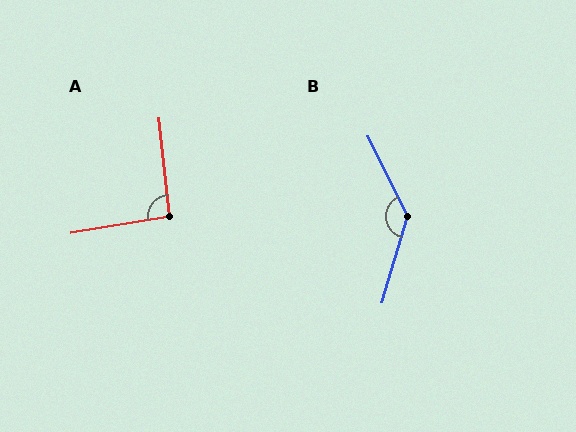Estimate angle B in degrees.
Approximately 137 degrees.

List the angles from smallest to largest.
A (94°), B (137°).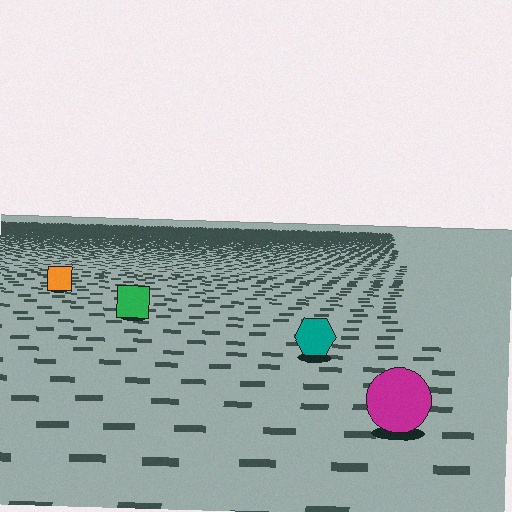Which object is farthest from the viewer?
The orange square is farthest from the viewer. It appears smaller and the ground texture around it is denser.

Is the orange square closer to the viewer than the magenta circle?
No. The magenta circle is closer — you can tell from the texture gradient: the ground texture is coarser near it.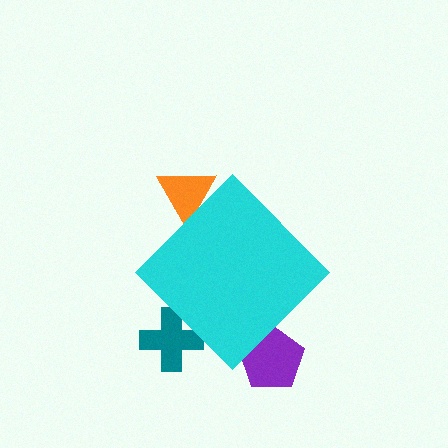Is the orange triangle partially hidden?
Yes, the orange triangle is partially hidden behind the cyan diamond.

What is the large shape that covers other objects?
A cyan diamond.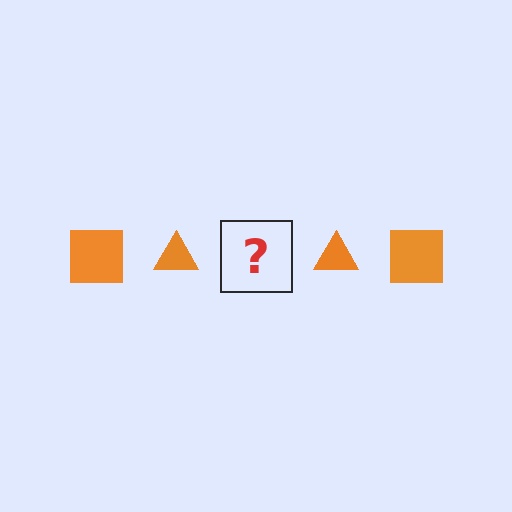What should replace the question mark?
The question mark should be replaced with an orange square.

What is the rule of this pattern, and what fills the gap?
The rule is that the pattern cycles through square, triangle shapes in orange. The gap should be filled with an orange square.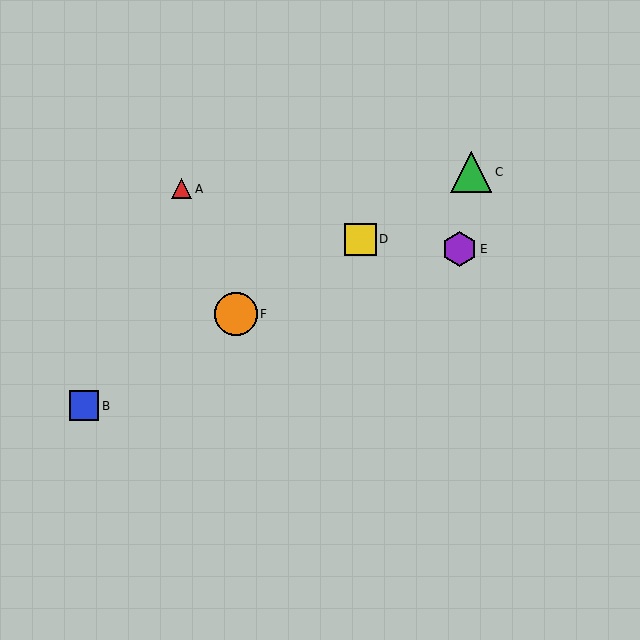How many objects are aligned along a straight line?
4 objects (B, C, D, F) are aligned along a straight line.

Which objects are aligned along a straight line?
Objects B, C, D, F are aligned along a straight line.